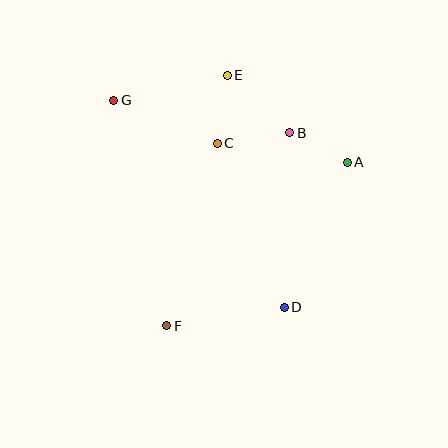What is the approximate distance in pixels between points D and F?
The distance between D and F is approximately 119 pixels.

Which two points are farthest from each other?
Points D and G are farthest from each other.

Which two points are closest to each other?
Points A and B are closest to each other.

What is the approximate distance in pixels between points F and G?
The distance between F and G is approximately 232 pixels.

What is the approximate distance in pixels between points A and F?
The distance between A and F is approximately 243 pixels.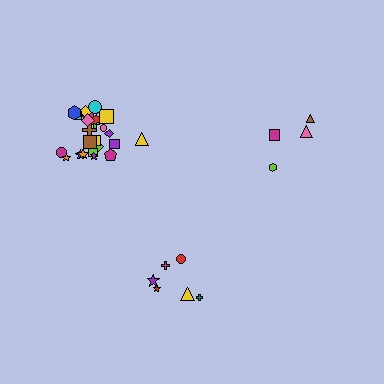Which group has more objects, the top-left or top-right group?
The top-left group.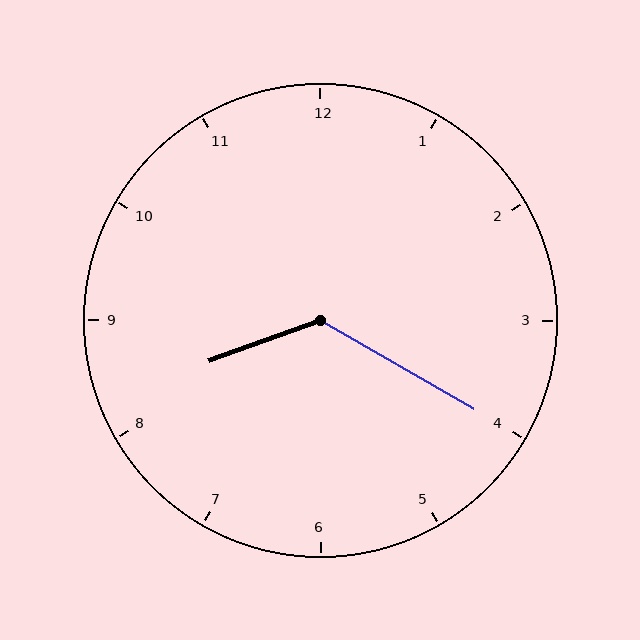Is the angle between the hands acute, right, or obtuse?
It is obtuse.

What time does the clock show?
8:20.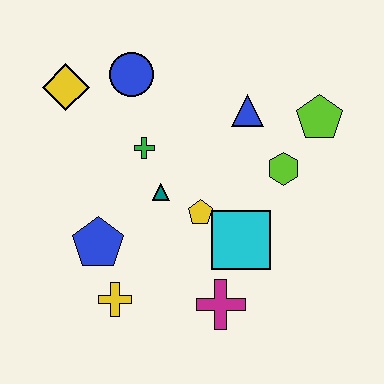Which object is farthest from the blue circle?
The magenta cross is farthest from the blue circle.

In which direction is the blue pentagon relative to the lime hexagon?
The blue pentagon is to the left of the lime hexagon.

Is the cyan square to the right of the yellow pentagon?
Yes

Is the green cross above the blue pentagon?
Yes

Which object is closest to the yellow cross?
The blue pentagon is closest to the yellow cross.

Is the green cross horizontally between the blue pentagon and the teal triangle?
Yes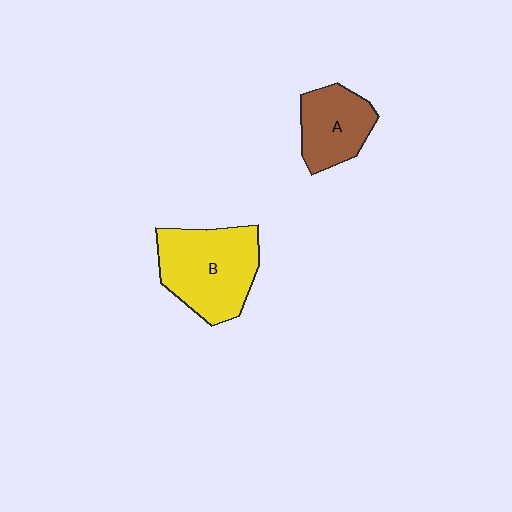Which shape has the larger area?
Shape B (yellow).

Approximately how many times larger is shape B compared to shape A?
Approximately 1.6 times.